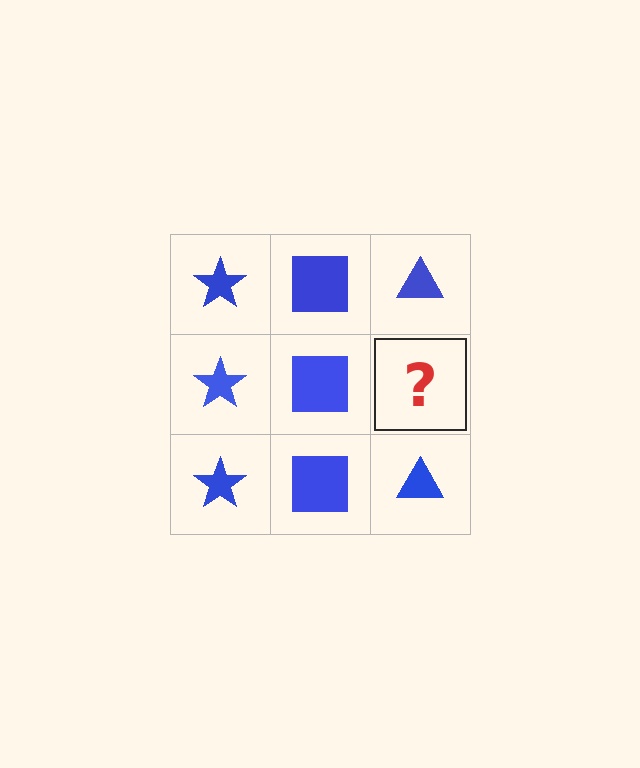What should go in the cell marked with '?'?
The missing cell should contain a blue triangle.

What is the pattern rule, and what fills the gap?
The rule is that each column has a consistent shape. The gap should be filled with a blue triangle.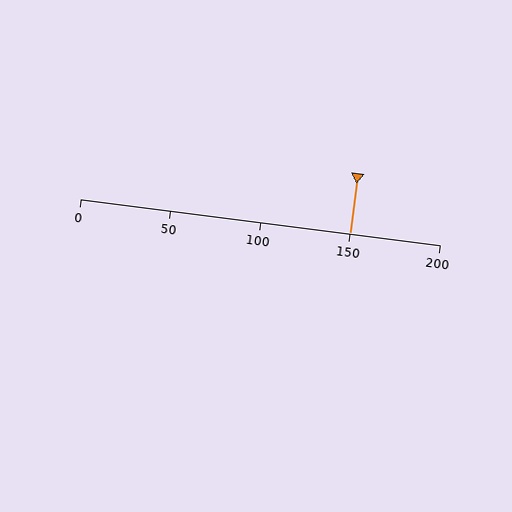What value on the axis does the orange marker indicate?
The marker indicates approximately 150.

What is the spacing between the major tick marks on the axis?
The major ticks are spaced 50 apart.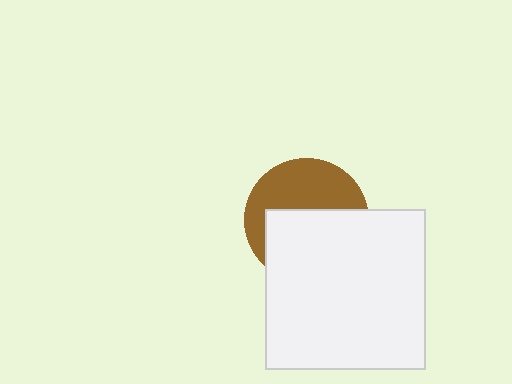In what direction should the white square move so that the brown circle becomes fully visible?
The white square should move down. That is the shortest direction to clear the overlap and leave the brown circle fully visible.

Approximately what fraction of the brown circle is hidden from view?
Roughly 53% of the brown circle is hidden behind the white square.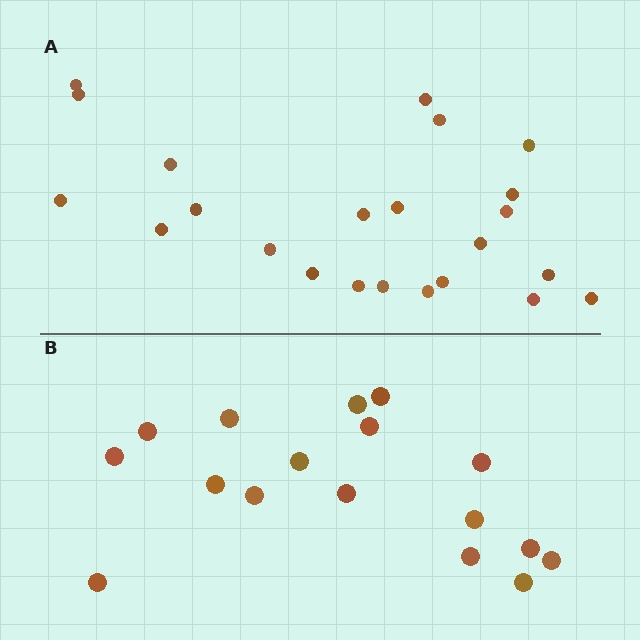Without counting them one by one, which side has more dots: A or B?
Region A (the top region) has more dots.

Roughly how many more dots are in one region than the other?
Region A has about 6 more dots than region B.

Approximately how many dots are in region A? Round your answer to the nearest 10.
About 20 dots. (The exact count is 23, which rounds to 20.)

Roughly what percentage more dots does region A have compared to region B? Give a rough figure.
About 35% more.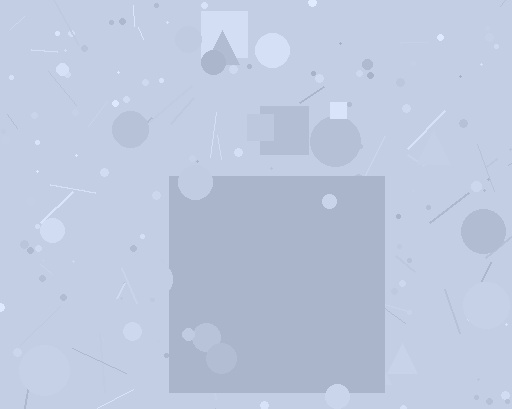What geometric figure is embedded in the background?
A square is embedded in the background.